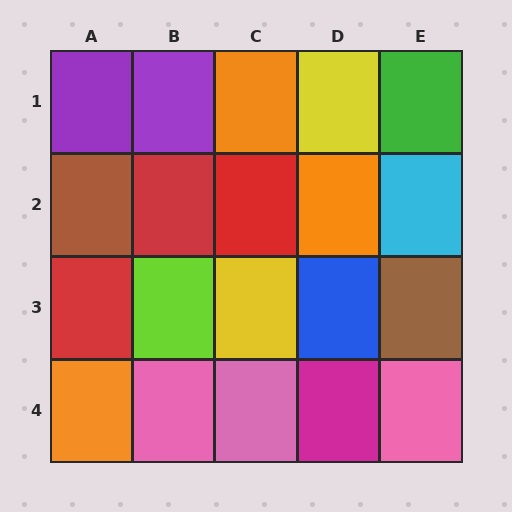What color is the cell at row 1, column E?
Green.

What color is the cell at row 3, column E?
Brown.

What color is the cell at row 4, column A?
Orange.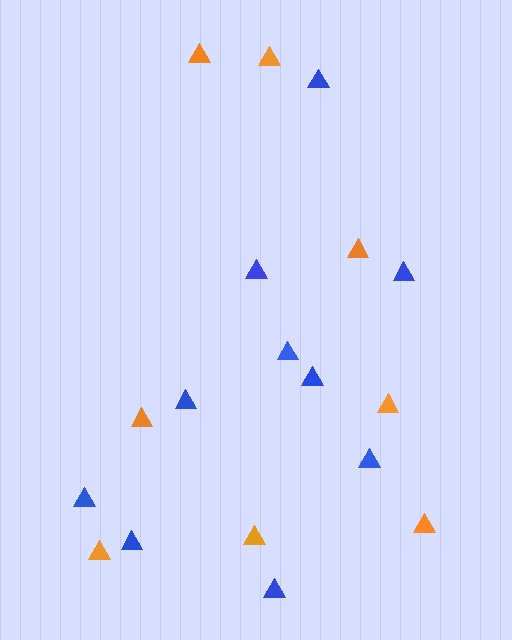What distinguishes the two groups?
There are 2 groups: one group of blue triangles (10) and one group of orange triangles (8).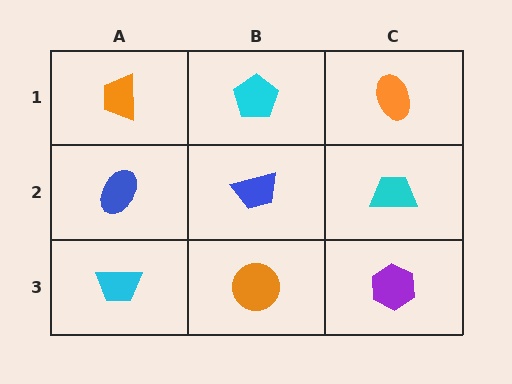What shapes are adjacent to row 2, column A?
An orange trapezoid (row 1, column A), a cyan trapezoid (row 3, column A), a blue trapezoid (row 2, column B).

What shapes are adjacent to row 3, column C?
A cyan trapezoid (row 2, column C), an orange circle (row 3, column B).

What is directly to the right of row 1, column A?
A cyan pentagon.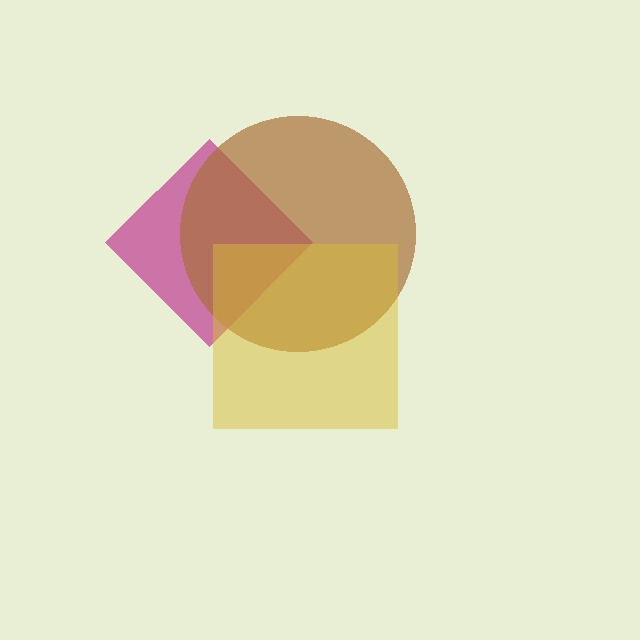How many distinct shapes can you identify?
There are 3 distinct shapes: a magenta diamond, a brown circle, a yellow square.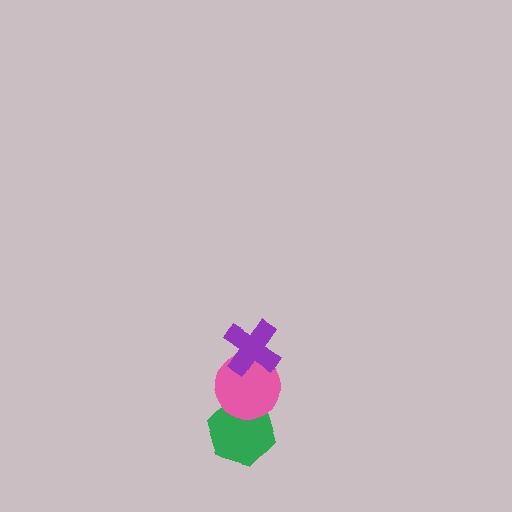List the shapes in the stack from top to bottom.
From top to bottom: the purple cross, the pink circle, the green hexagon.